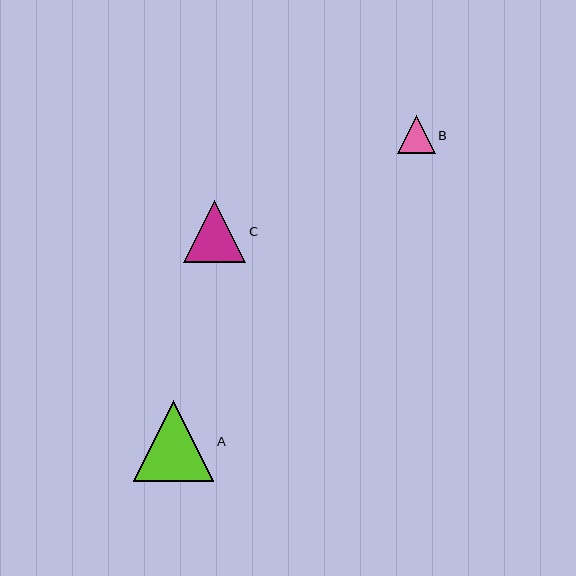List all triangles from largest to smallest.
From largest to smallest: A, C, B.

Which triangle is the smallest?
Triangle B is the smallest with a size of approximately 38 pixels.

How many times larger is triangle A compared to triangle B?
Triangle A is approximately 2.1 times the size of triangle B.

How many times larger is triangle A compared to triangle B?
Triangle A is approximately 2.1 times the size of triangle B.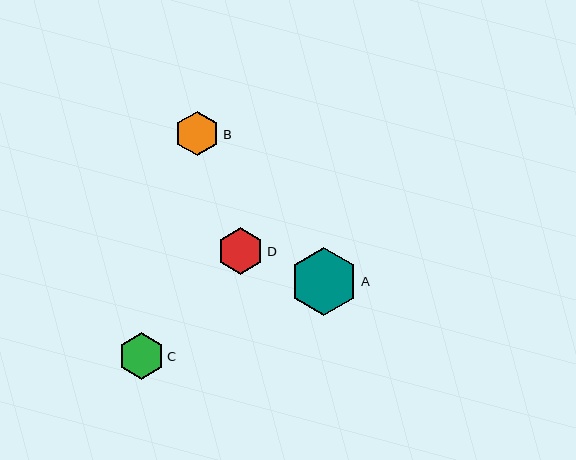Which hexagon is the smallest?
Hexagon B is the smallest with a size of approximately 45 pixels.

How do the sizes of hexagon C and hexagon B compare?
Hexagon C and hexagon B are approximately the same size.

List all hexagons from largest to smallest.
From largest to smallest: A, D, C, B.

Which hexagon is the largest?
Hexagon A is the largest with a size of approximately 69 pixels.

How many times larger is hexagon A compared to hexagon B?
Hexagon A is approximately 1.5 times the size of hexagon B.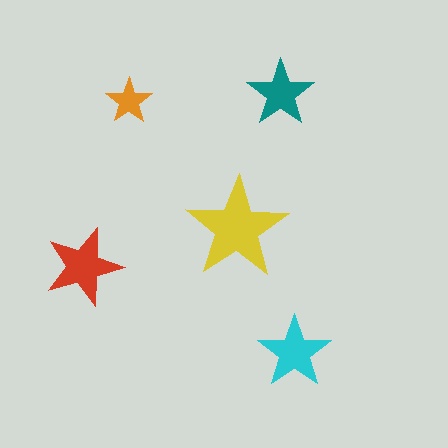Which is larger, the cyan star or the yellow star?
The yellow one.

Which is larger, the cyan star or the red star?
The red one.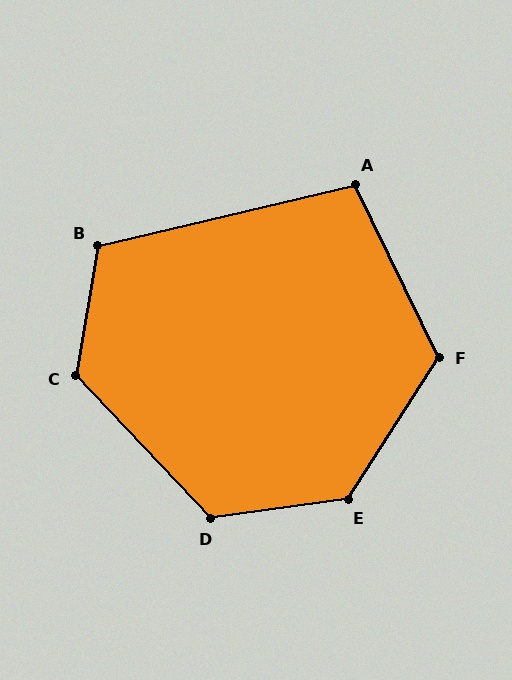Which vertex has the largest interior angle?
E, at approximately 131 degrees.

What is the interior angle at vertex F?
Approximately 121 degrees (obtuse).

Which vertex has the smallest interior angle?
A, at approximately 103 degrees.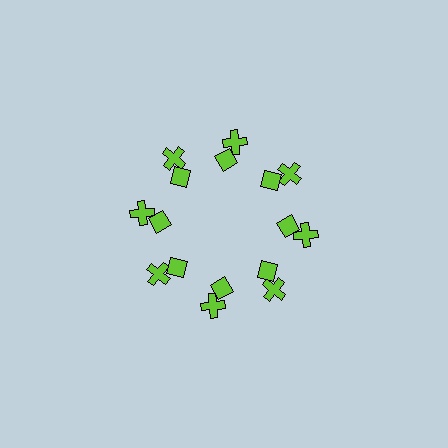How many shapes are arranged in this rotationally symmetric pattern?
There are 16 shapes, arranged in 8 groups of 2.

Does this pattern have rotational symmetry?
Yes, this pattern has 8-fold rotational symmetry. It looks the same after rotating 45 degrees around the center.